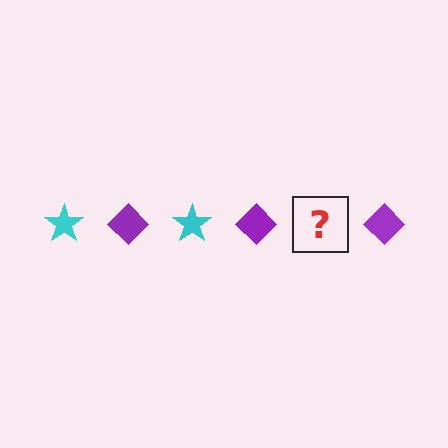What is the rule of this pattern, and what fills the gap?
The rule is that the pattern alternates between cyan star and purple diamond. The gap should be filled with a cyan star.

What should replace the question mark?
The question mark should be replaced with a cyan star.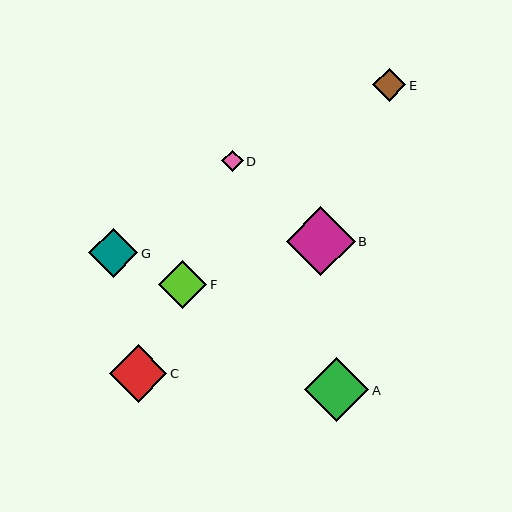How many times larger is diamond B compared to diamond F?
Diamond B is approximately 1.4 times the size of diamond F.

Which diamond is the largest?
Diamond B is the largest with a size of approximately 69 pixels.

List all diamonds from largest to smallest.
From largest to smallest: B, A, C, G, F, E, D.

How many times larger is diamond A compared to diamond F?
Diamond A is approximately 1.3 times the size of diamond F.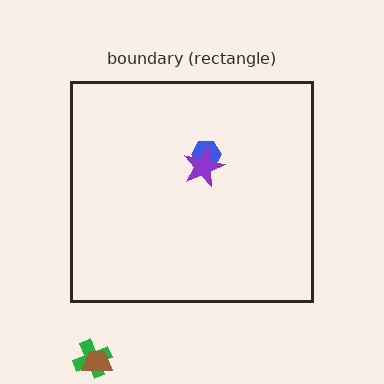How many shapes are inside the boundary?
2 inside, 2 outside.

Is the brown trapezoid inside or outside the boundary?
Outside.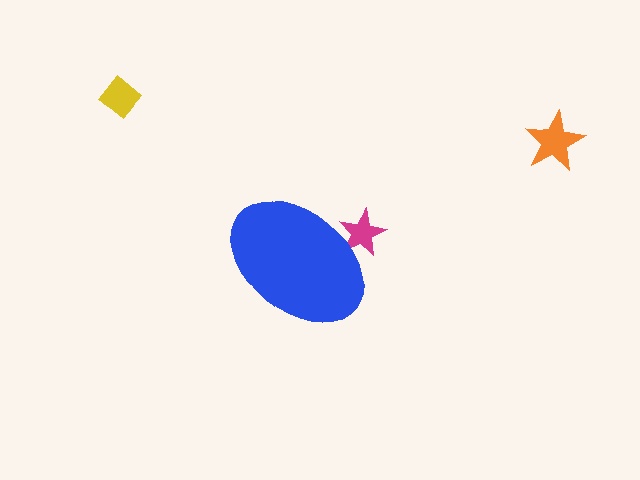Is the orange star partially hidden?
No, the orange star is fully visible.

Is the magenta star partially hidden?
Yes, the magenta star is partially hidden behind the blue ellipse.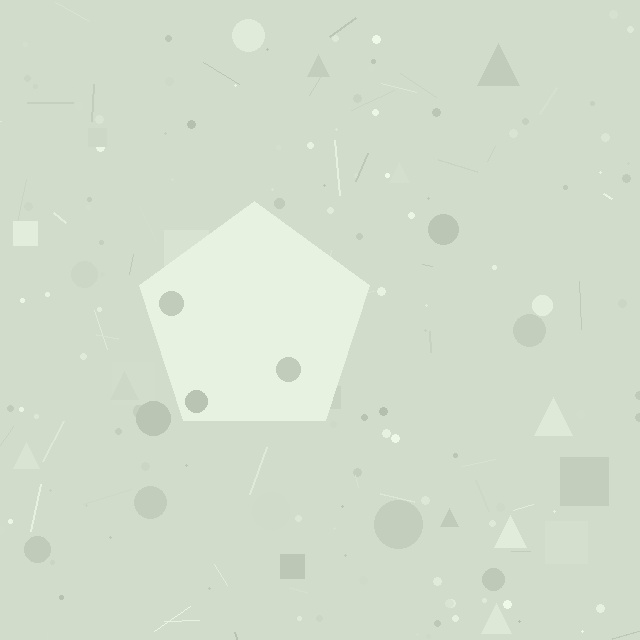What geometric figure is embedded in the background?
A pentagon is embedded in the background.